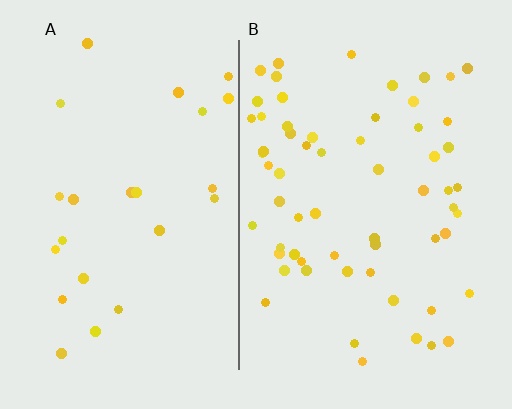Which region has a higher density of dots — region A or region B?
B (the right).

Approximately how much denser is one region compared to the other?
Approximately 2.5× — region B over region A.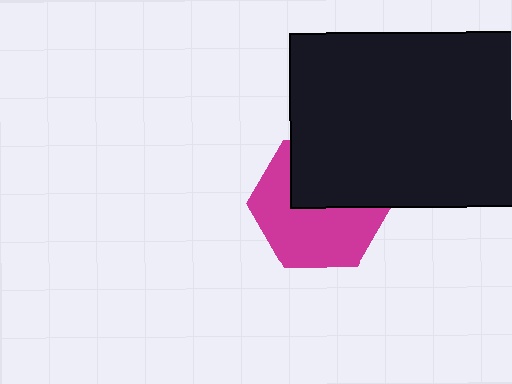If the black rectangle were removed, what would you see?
You would see the complete magenta hexagon.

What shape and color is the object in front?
The object in front is a black rectangle.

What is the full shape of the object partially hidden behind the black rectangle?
The partially hidden object is a magenta hexagon.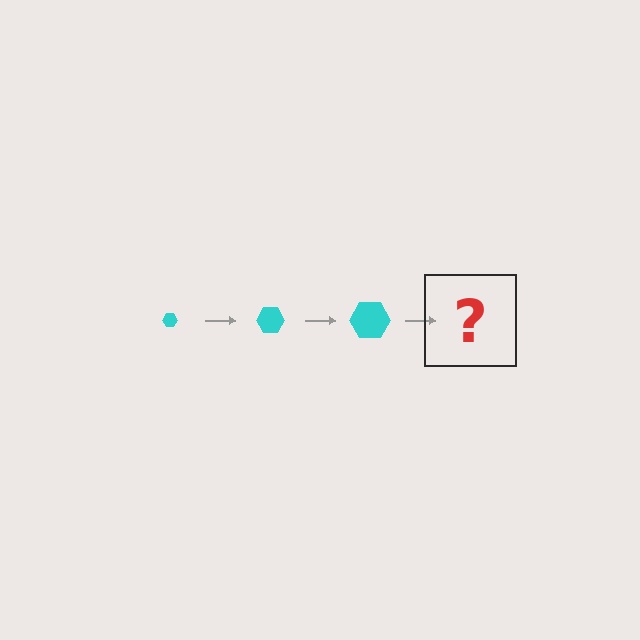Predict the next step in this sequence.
The next step is a cyan hexagon, larger than the previous one.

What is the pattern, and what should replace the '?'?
The pattern is that the hexagon gets progressively larger each step. The '?' should be a cyan hexagon, larger than the previous one.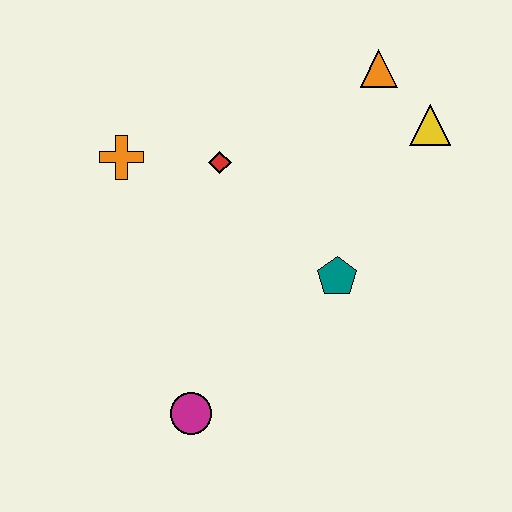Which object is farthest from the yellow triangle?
The magenta circle is farthest from the yellow triangle.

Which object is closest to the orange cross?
The red diamond is closest to the orange cross.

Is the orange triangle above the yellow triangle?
Yes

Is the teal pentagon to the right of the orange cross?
Yes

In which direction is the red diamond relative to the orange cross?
The red diamond is to the right of the orange cross.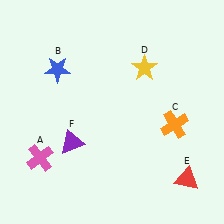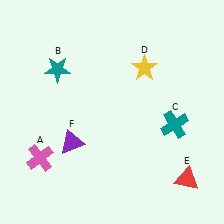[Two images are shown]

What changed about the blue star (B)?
In Image 1, B is blue. In Image 2, it changed to teal.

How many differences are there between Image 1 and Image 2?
There are 2 differences between the two images.